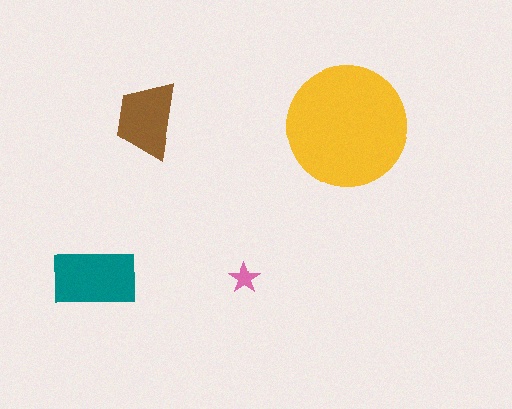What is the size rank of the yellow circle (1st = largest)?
1st.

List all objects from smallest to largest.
The pink star, the brown trapezoid, the teal rectangle, the yellow circle.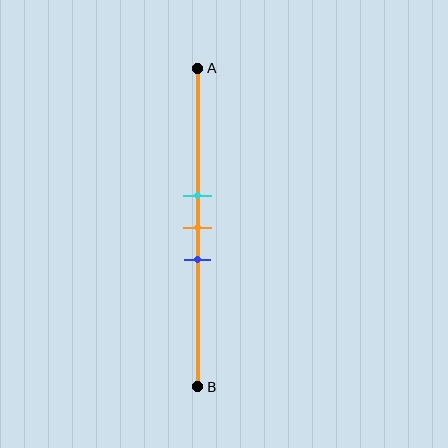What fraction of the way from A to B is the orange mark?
The orange mark is approximately 50% (0.5) of the way from A to B.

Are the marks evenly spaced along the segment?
Yes, the marks are approximately evenly spaced.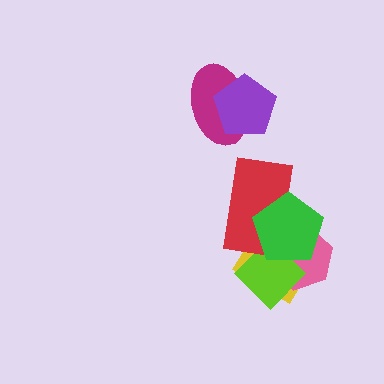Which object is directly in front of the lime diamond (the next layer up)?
The red rectangle is directly in front of the lime diamond.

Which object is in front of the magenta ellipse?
The purple pentagon is in front of the magenta ellipse.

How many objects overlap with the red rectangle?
4 objects overlap with the red rectangle.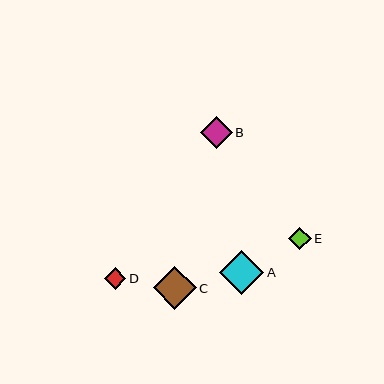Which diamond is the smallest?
Diamond D is the smallest with a size of approximately 21 pixels.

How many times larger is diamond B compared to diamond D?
Diamond B is approximately 1.5 times the size of diamond D.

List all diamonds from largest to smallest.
From largest to smallest: A, C, B, E, D.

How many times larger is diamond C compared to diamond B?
Diamond C is approximately 1.3 times the size of diamond B.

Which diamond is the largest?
Diamond A is the largest with a size of approximately 44 pixels.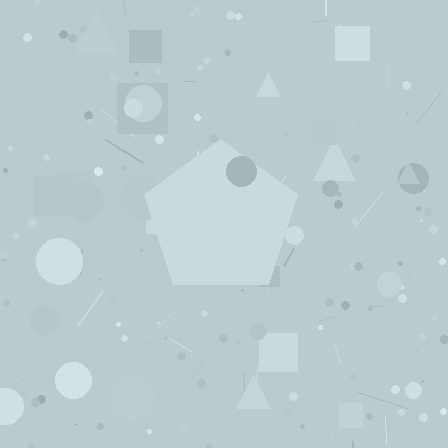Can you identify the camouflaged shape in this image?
The camouflaged shape is a pentagon.